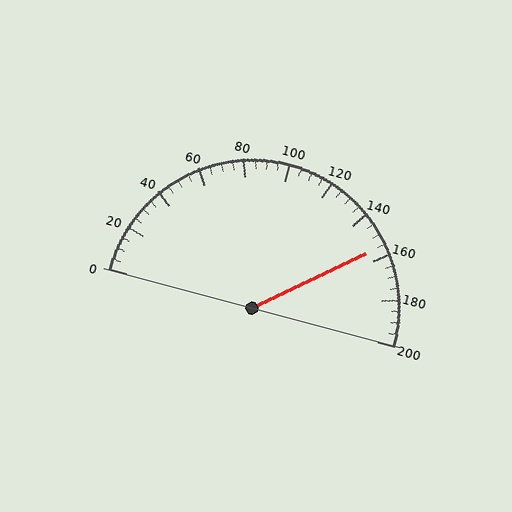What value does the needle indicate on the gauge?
The needle indicates approximately 155.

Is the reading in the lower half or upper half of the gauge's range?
The reading is in the upper half of the range (0 to 200).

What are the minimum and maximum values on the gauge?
The gauge ranges from 0 to 200.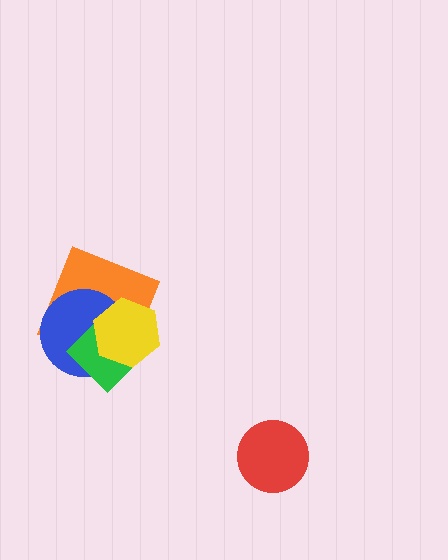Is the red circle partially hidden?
No, no other shape covers it.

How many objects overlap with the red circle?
0 objects overlap with the red circle.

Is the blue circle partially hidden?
Yes, it is partially covered by another shape.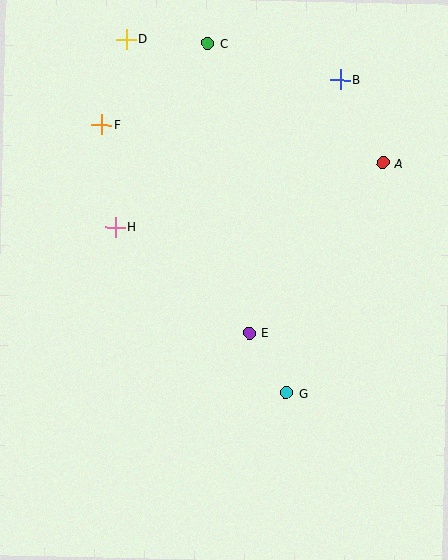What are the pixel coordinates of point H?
Point H is at (116, 227).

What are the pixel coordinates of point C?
Point C is at (208, 43).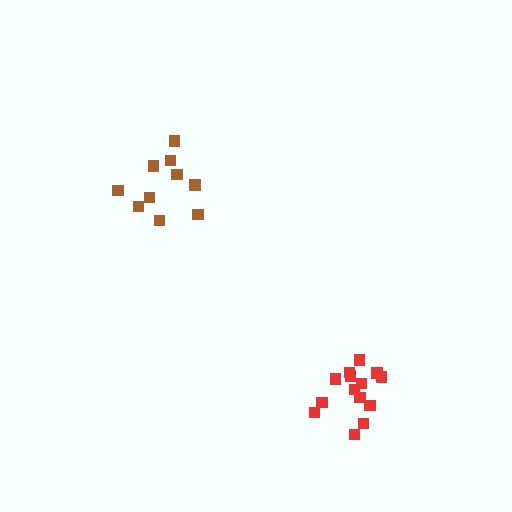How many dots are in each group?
Group 1: 10 dots, Group 2: 14 dots (24 total).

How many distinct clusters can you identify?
There are 2 distinct clusters.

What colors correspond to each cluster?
The clusters are colored: brown, red.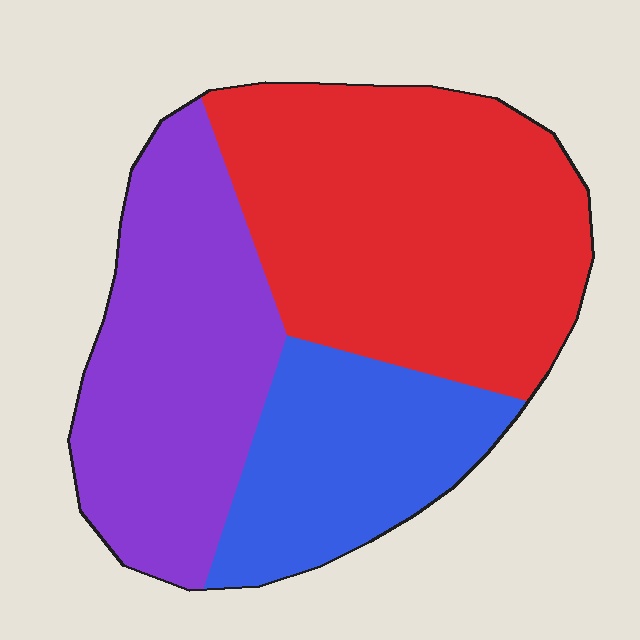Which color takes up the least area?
Blue, at roughly 20%.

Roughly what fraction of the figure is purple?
Purple covers 33% of the figure.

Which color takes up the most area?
Red, at roughly 45%.